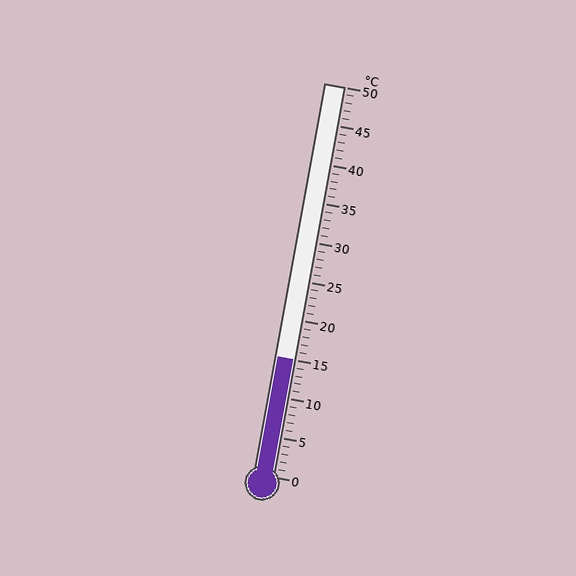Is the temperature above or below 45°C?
The temperature is below 45°C.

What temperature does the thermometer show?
The thermometer shows approximately 15°C.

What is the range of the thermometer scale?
The thermometer scale ranges from 0°C to 50°C.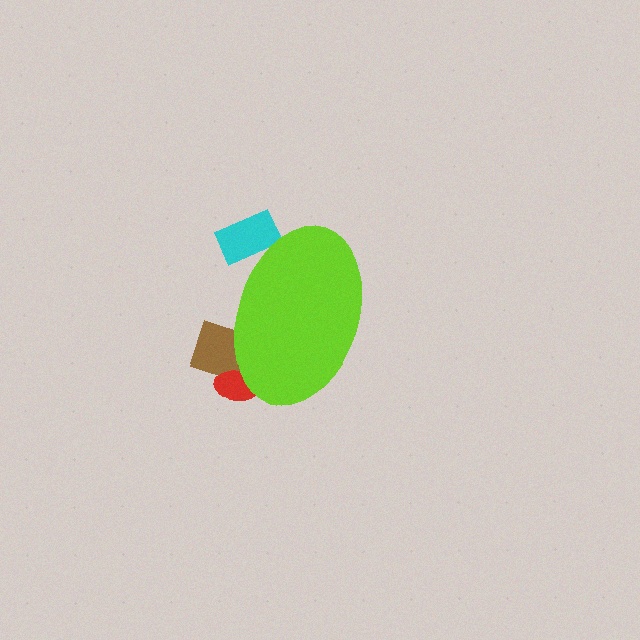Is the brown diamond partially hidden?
Yes, the brown diamond is partially hidden behind the lime ellipse.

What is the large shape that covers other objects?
A lime ellipse.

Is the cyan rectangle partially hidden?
Yes, the cyan rectangle is partially hidden behind the lime ellipse.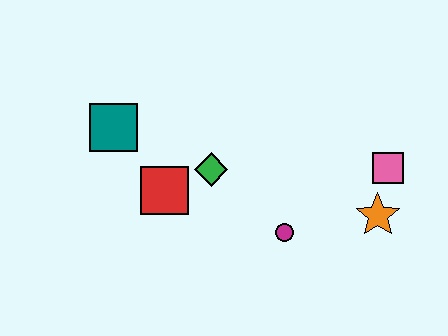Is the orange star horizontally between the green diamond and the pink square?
Yes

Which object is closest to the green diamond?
The red square is closest to the green diamond.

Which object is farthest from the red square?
The pink square is farthest from the red square.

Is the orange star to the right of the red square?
Yes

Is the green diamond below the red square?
No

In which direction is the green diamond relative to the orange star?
The green diamond is to the left of the orange star.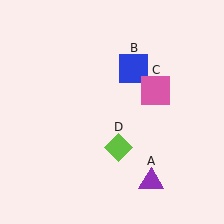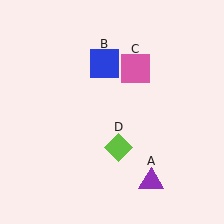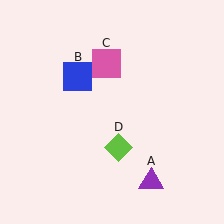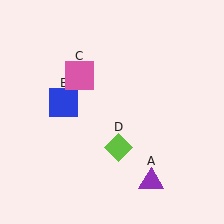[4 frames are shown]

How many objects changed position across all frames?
2 objects changed position: blue square (object B), pink square (object C).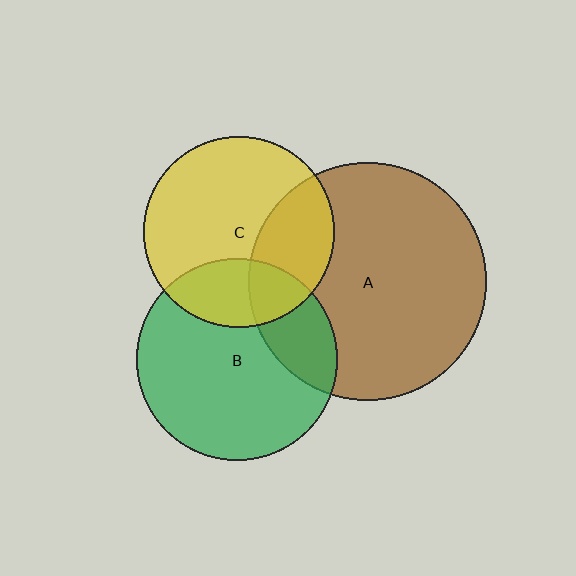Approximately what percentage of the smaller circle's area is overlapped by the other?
Approximately 30%.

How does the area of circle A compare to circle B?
Approximately 1.4 times.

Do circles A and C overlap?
Yes.